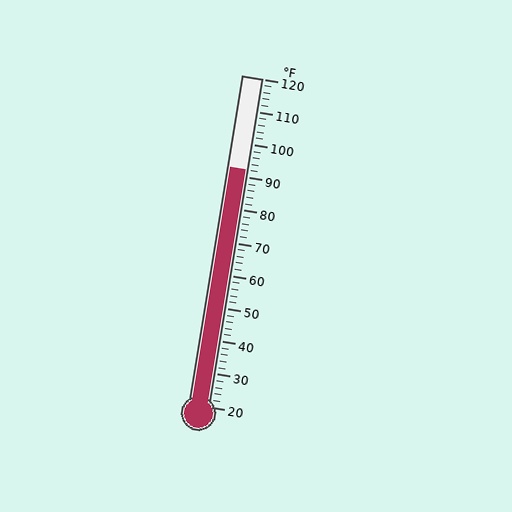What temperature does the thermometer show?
The thermometer shows approximately 92°F.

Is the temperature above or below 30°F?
The temperature is above 30°F.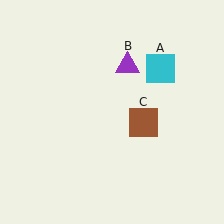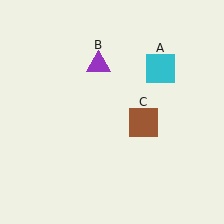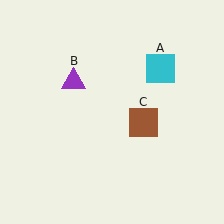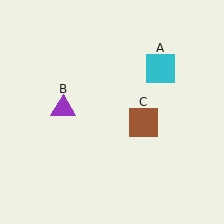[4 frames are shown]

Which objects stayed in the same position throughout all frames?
Cyan square (object A) and brown square (object C) remained stationary.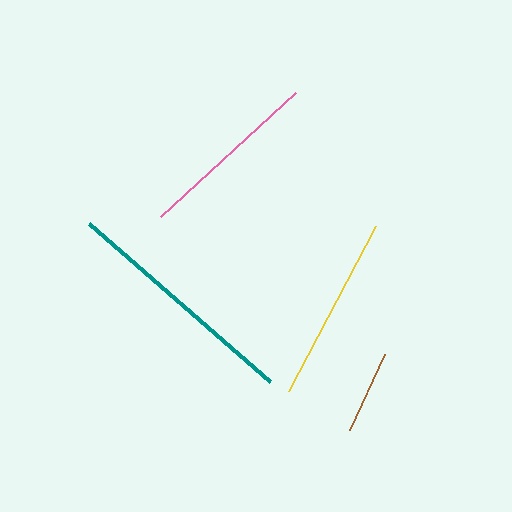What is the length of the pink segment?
The pink segment is approximately 183 pixels long.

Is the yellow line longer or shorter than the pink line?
The yellow line is longer than the pink line.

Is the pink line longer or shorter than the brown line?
The pink line is longer than the brown line.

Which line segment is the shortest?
The brown line is the shortest at approximately 83 pixels.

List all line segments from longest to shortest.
From longest to shortest: teal, yellow, pink, brown.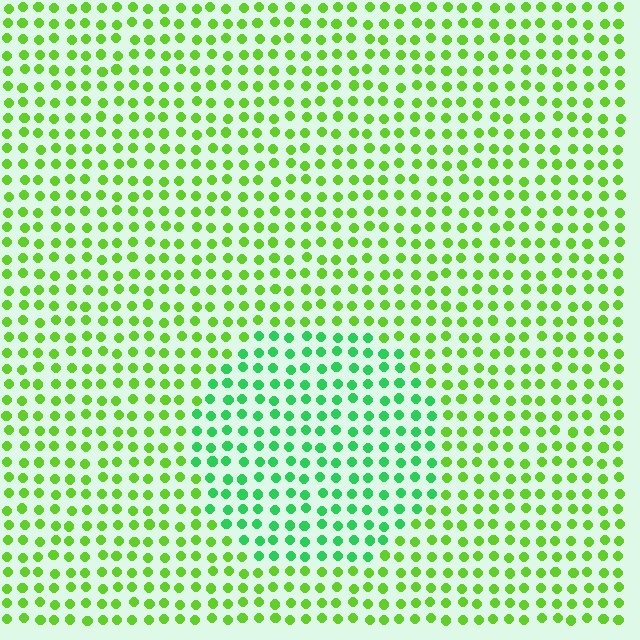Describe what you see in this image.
The image is filled with small lime elements in a uniform arrangement. A circle-shaped region is visible where the elements are tinted to a slightly different hue, forming a subtle color boundary.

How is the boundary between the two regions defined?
The boundary is defined purely by a slight shift in hue (about 37 degrees). Spacing, size, and orientation are identical on both sides.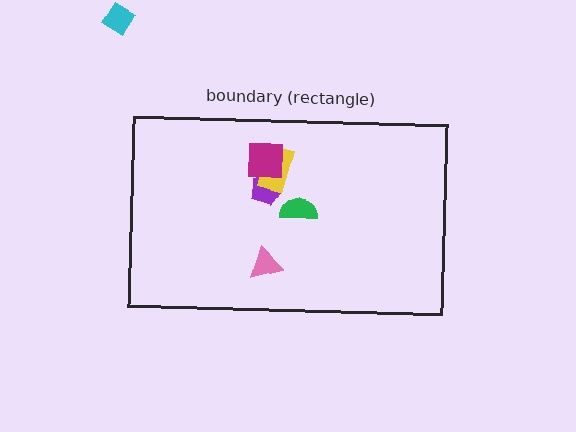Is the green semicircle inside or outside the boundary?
Inside.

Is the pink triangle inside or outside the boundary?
Inside.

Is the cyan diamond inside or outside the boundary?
Outside.